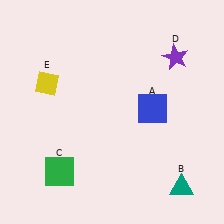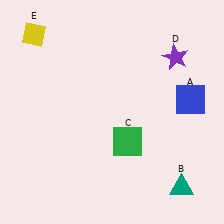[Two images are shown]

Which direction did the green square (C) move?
The green square (C) moved right.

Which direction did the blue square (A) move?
The blue square (A) moved right.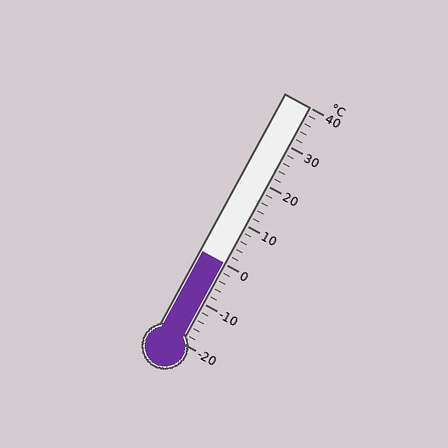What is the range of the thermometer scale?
The thermometer scale ranges from -20°C to 40°C.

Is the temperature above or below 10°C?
The temperature is below 10°C.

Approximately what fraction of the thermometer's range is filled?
The thermometer is filled to approximately 35% of its range.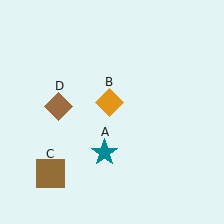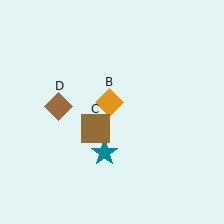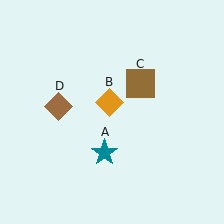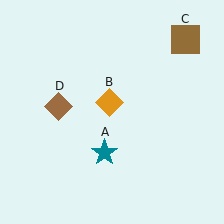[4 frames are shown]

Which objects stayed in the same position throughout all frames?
Teal star (object A) and orange diamond (object B) and brown diamond (object D) remained stationary.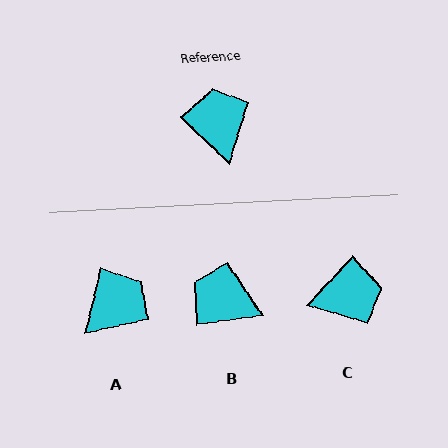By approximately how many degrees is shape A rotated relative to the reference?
Approximately 60 degrees clockwise.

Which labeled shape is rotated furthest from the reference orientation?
C, about 90 degrees away.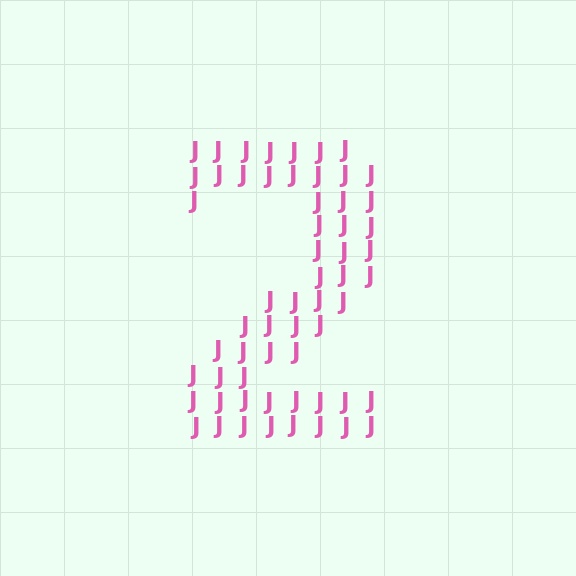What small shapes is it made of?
It is made of small letter J's.